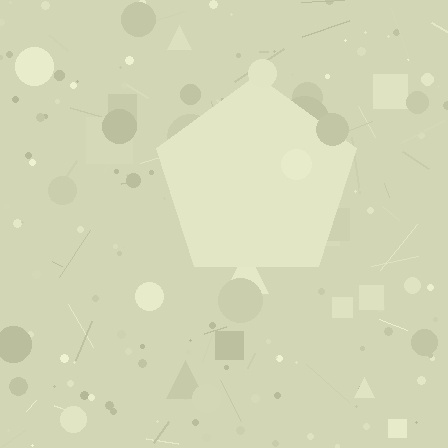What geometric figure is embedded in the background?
A pentagon is embedded in the background.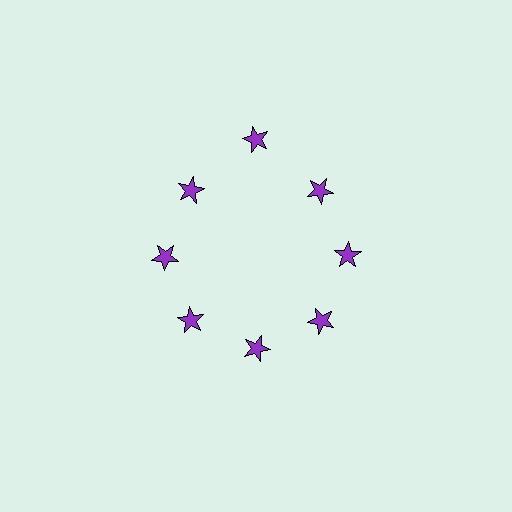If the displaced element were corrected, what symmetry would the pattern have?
It would have 8-fold rotational symmetry — the pattern would map onto itself every 45 degrees.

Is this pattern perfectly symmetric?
No. The 8 purple stars are arranged in a ring, but one element near the 12 o'clock position is pushed outward from the center, breaking the 8-fold rotational symmetry.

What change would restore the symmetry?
The symmetry would be restored by moving it inward, back onto the ring so that all 8 stars sit at equal angles and equal distance from the center.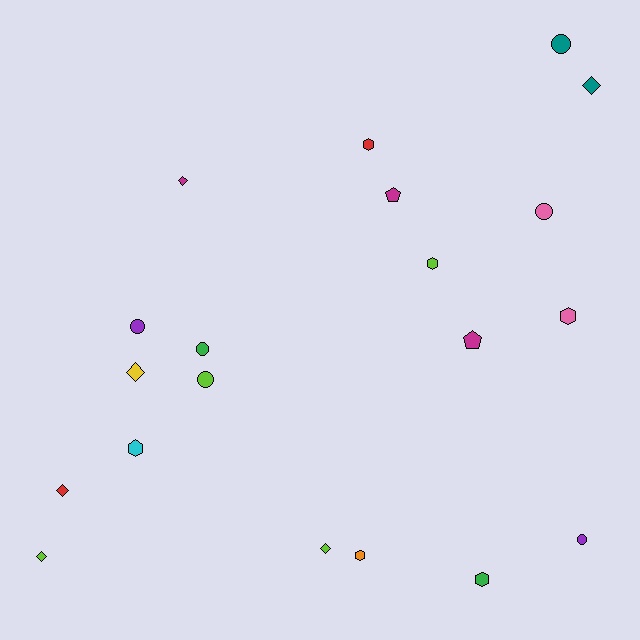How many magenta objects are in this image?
There are 3 magenta objects.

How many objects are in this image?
There are 20 objects.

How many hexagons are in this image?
There are 6 hexagons.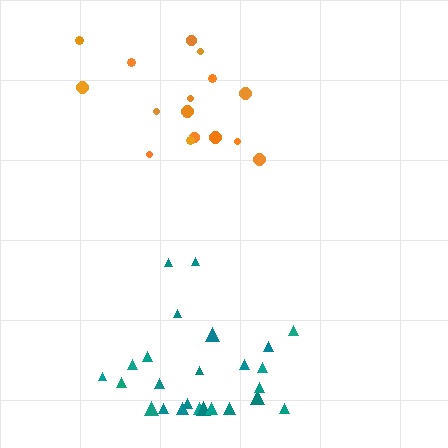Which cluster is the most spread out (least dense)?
Orange.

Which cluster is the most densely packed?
Teal.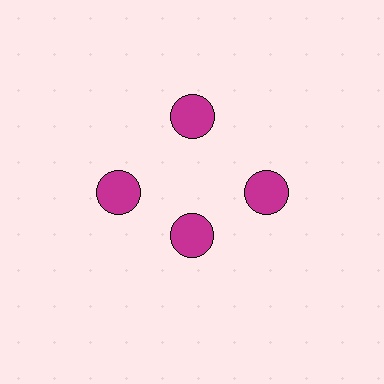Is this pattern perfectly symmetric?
No. The 4 magenta circles are arranged in a ring, but one element near the 6 o'clock position is pulled inward toward the center, breaking the 4-fold rotational symmetry.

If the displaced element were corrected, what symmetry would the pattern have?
It would have 4-fold rotational symmetry — the pattern would map onto itself every 90 degrees.